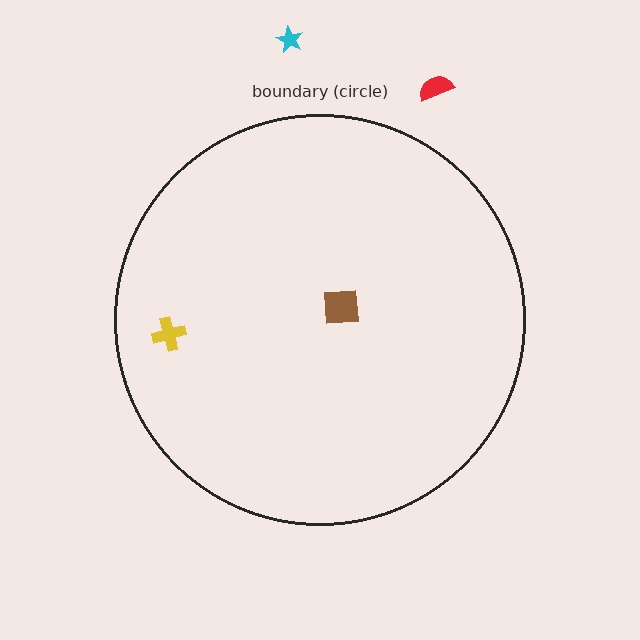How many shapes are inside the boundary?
2 inside, 2 outside.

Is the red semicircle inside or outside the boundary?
Outside.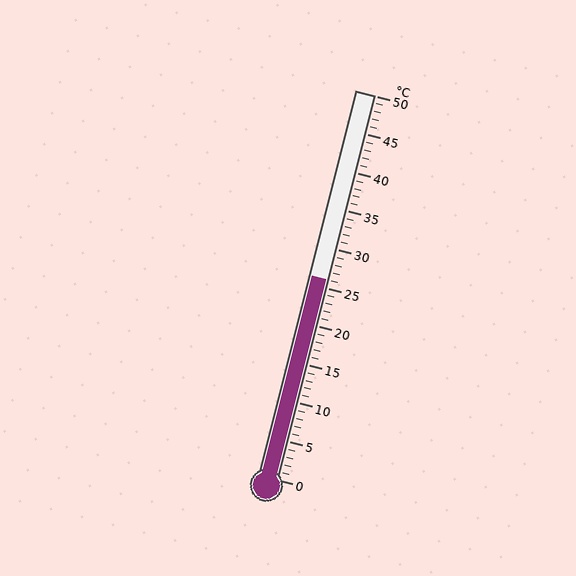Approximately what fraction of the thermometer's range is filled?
The thermometer is filled to approximately 50% of its range.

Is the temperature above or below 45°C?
The temperature is below 45°C.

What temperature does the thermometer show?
The thermometer shows approximately 26°C.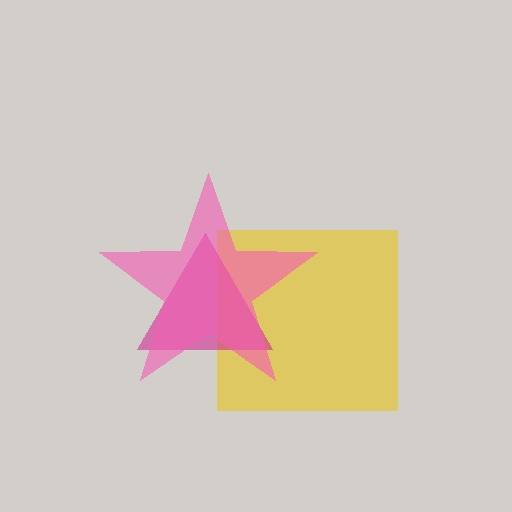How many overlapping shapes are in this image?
There are 3 overlapping shapes in the image.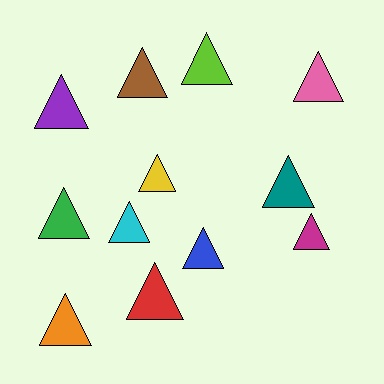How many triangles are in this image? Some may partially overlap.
There are 12 triangles.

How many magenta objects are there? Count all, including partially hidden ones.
There is 1 magenta object.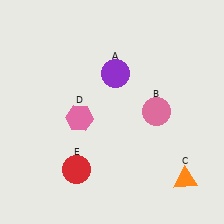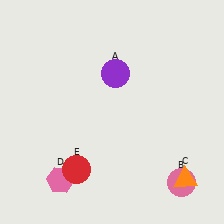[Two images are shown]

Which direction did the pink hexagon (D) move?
The pink hexagon (D) moved down.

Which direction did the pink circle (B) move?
The pink circle (B) moved down.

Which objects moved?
The objects that moved are: the pink circle (B), the pink hexagon (D).